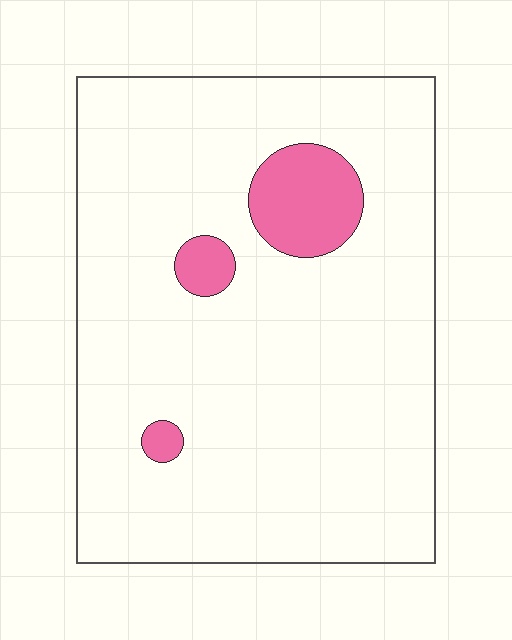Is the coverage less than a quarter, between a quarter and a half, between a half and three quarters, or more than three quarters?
Less than a quarter.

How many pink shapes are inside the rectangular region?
3.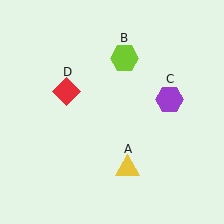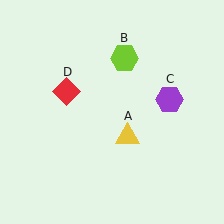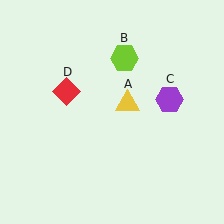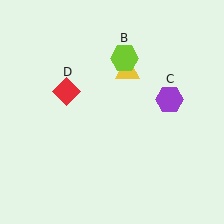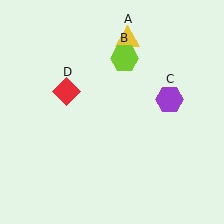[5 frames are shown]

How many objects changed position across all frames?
1 object changed position: yellow triangle (object A).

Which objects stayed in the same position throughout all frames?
Lime hexagon (object B) and purple hexagon (object C) and red diamond (object D) remained stationary.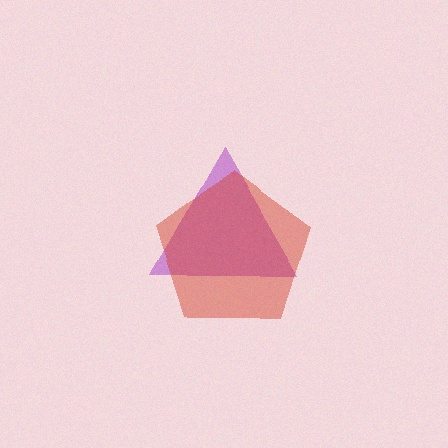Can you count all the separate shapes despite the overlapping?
Yes, there are 2 separate shapes.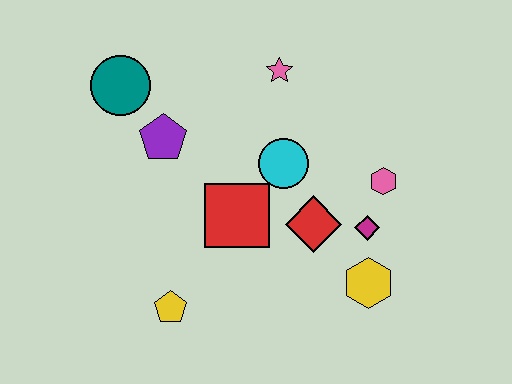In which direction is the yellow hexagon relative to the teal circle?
The yellow hexagon is to the right of the teal circle.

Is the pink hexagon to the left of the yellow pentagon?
No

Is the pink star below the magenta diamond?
No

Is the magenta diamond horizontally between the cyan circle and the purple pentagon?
No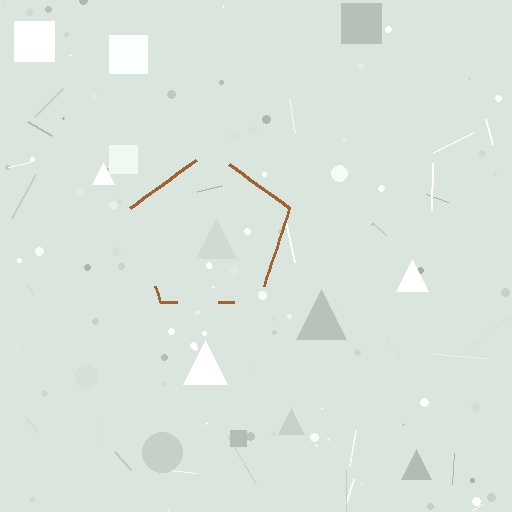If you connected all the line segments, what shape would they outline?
They would outline a pentagon.